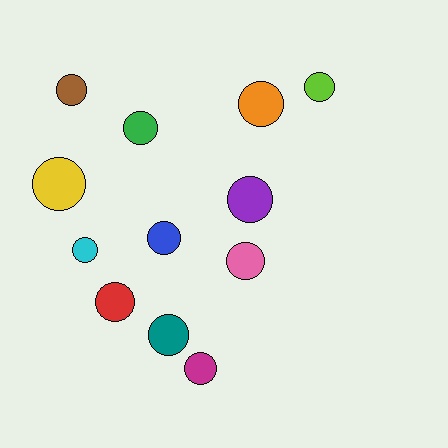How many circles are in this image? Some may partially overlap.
There are 12 circles.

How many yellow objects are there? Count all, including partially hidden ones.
There is 1 yellow object.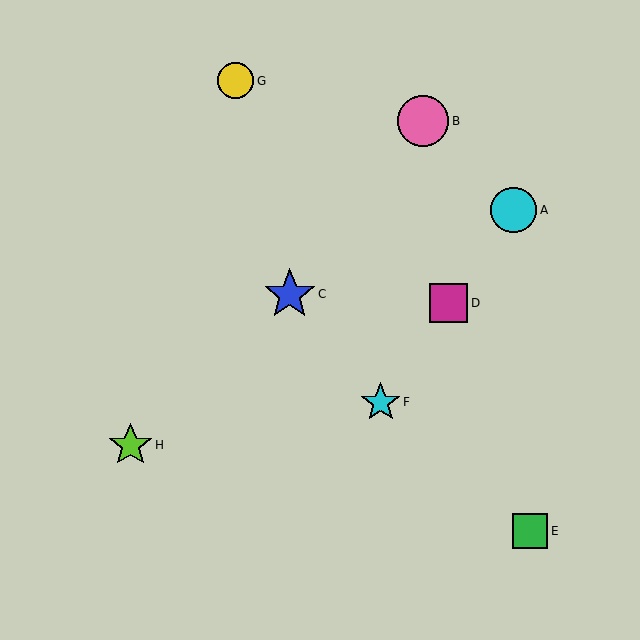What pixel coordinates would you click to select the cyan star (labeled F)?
Click at (381, 402) to select the cyan star F.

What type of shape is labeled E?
Shape E is a green square.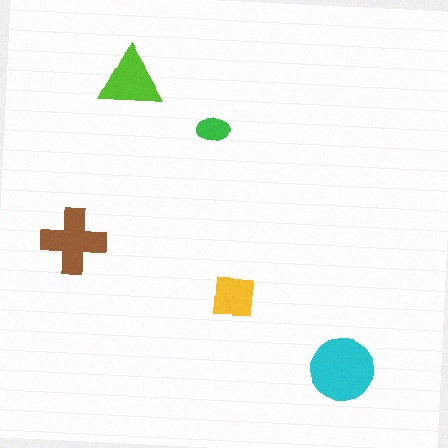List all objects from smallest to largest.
The green ellipse, the yellow square, the lime triangle, the brown cross, the cyan circle.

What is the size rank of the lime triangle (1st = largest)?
3rd.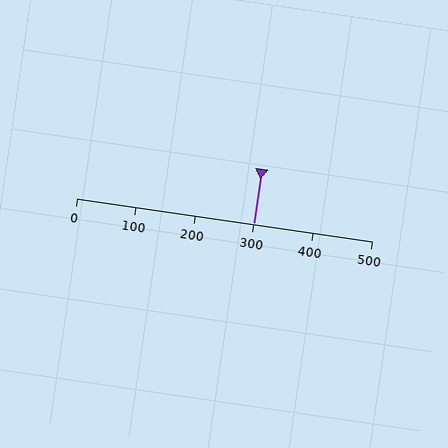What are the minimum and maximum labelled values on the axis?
The axis runs from 0 to 500.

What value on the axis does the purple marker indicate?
The marker indicates approximately 300.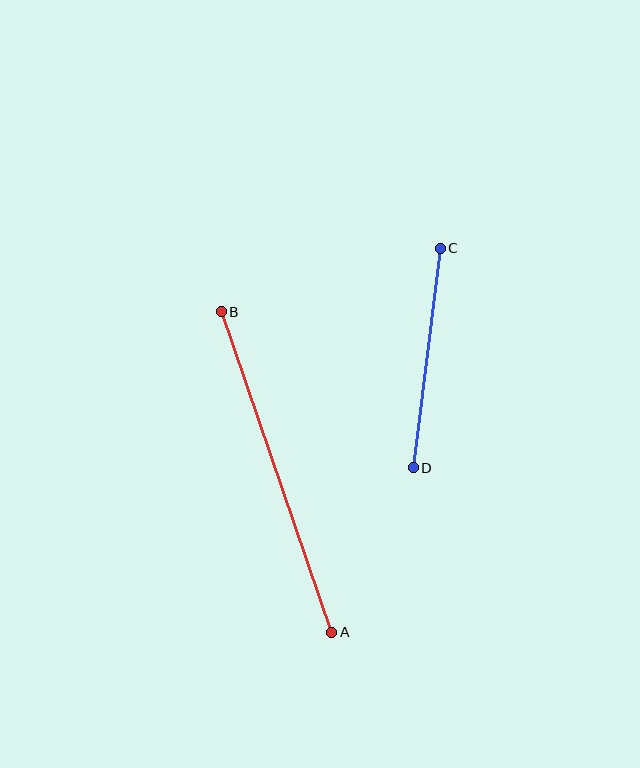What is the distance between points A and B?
The distance is approximately 339 pixels.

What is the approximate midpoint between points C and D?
The midpoint is at approximately (427, 358) pixels.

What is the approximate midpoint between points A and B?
The midpoint is at approximately (276, 472) pixels.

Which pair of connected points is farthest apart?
Points A and B are farthest apart.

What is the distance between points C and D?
The distance is approximately 221 pixels.